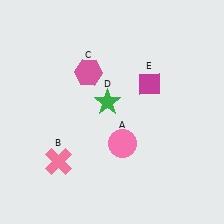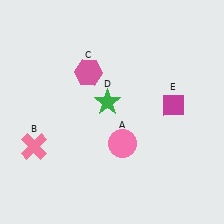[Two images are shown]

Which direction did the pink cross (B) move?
The pink cross (B) moved left.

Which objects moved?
The objects that moved are: the pink cross (B), the magenta diamond (E).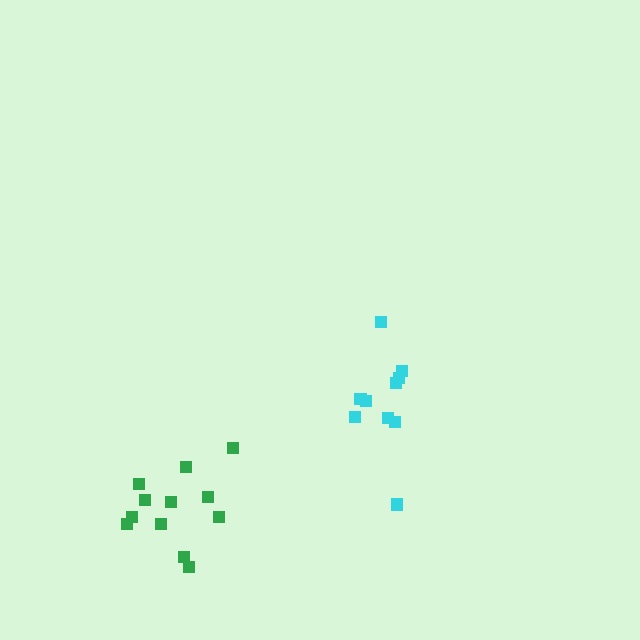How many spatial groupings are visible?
There are 2 spatial groupings.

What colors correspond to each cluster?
The clusters are colored: cyan, green.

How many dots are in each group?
Group 1: 10 dots, Group 2: 12 dots (22 total).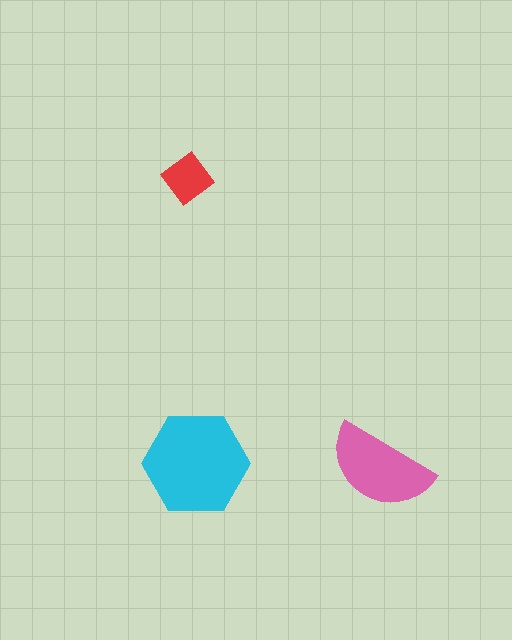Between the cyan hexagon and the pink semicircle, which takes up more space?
The cyan hexagon.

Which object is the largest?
The cyan hexagon.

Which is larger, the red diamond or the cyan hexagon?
The cyan hexagon.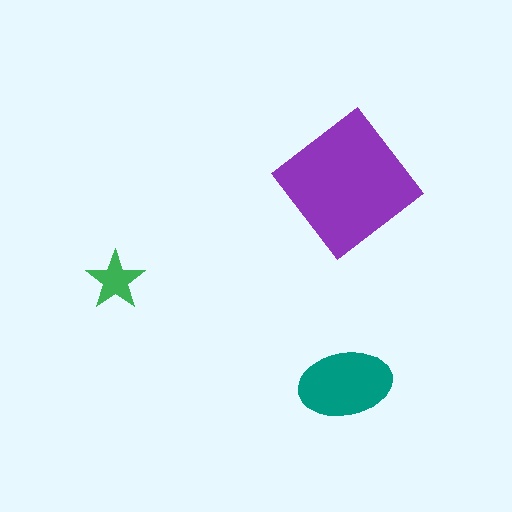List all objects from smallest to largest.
The green star, the teal ellipse, the purple diamond.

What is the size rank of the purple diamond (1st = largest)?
1st.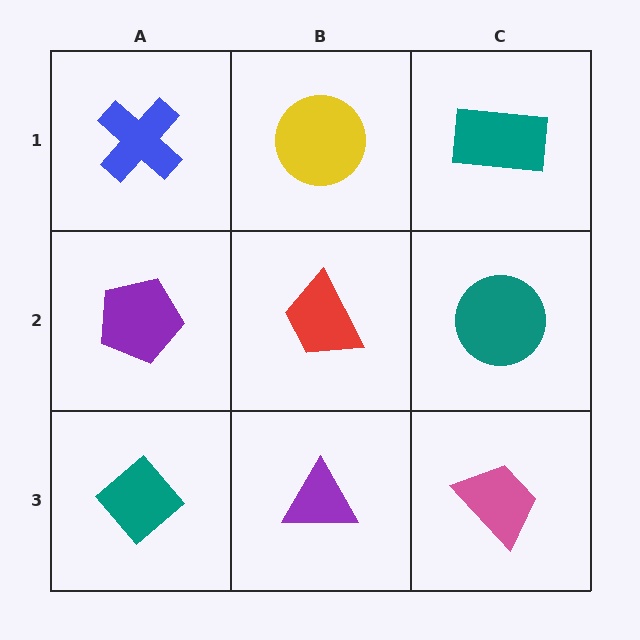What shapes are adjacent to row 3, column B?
A red trapezoid (row 2, column B), a teal diamond (row 3, column A), a pink trapezoid (row 3, column C).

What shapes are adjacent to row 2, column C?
A teal rectangle (row 1, column C), a pink trapezoid (row 3, column C), a red trapezoid (row 2, column B).